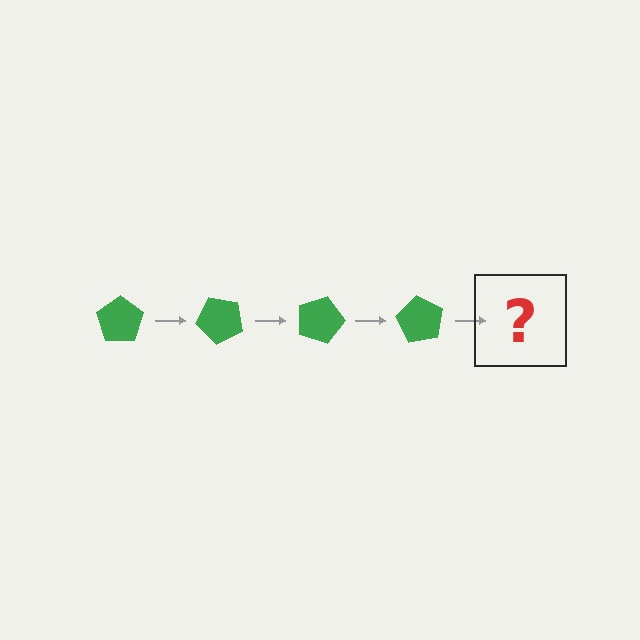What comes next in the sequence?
The next element should be a green pentagon rotated 180 degrees.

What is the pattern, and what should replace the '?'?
The pattern is that the pentagon rotates 45 degrees each step. The '?' should be a green pentagon rotated 180 degrees.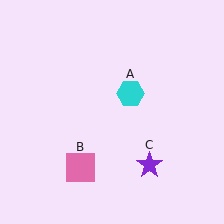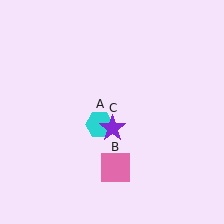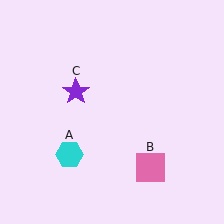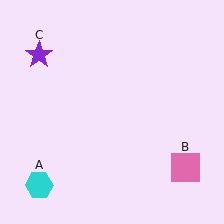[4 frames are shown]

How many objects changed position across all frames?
3 objects changed position: cyan hexagon (object A), pink square (object B), purple star (object C).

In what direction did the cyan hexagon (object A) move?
The cyan hexagon (object A) moved down and to the left.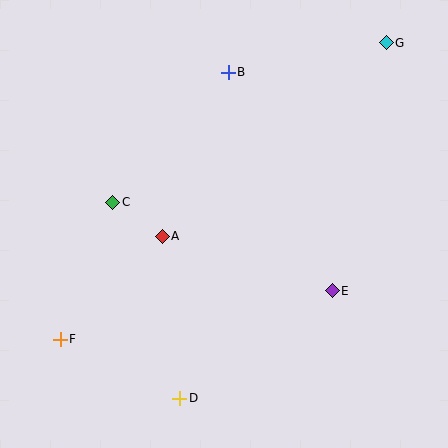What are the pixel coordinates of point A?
Point A is at (162, 236).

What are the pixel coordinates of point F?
Point F is at (60, 339).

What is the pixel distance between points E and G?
The distance between E and G is 254 pixels.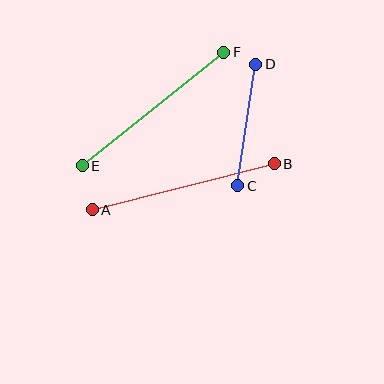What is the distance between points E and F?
The distance is approximately 181 pixels.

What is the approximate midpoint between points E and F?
The midpoint is at approximately (153, 109) pixels.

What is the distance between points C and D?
The distance is approximately 123 pixels.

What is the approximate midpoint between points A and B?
The midpoint is at approximately (183, 187) pixels.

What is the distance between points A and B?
The distance is approximately 188 pixels.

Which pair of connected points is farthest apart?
Points A and B are farthest apart.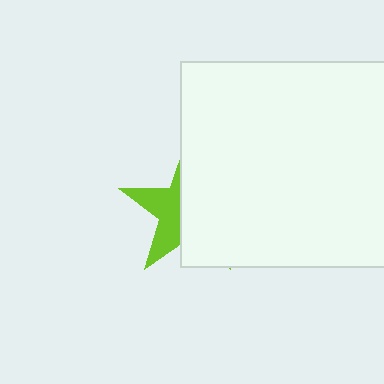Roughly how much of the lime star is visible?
A small part of it is visible (roughly 38%).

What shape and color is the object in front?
The object in front is a white square.